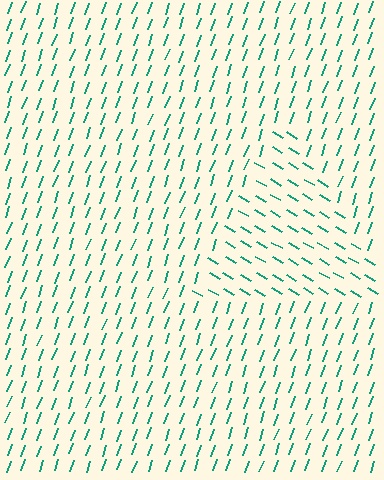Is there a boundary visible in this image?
Yes, there is a texture boundary formed by a change in line orientation.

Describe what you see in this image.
The image is filled with small teal line segments. A triangle region in the image has lines oriented differently from the surrounding lines, creating a visible texture boundary.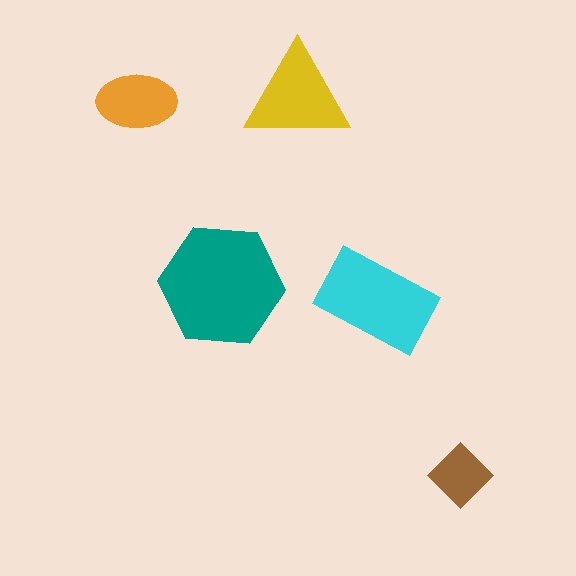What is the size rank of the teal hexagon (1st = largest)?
1st.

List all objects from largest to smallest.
The teal hexagon, the cyan rectangle, the yellow triangle, the orange ellipse, the brown diamond.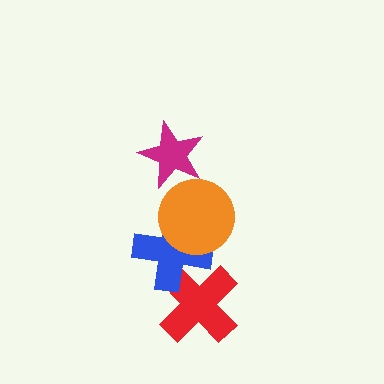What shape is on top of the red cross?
The blue cross is on top of the red cross.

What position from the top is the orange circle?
The orange circle is 2nd from the top.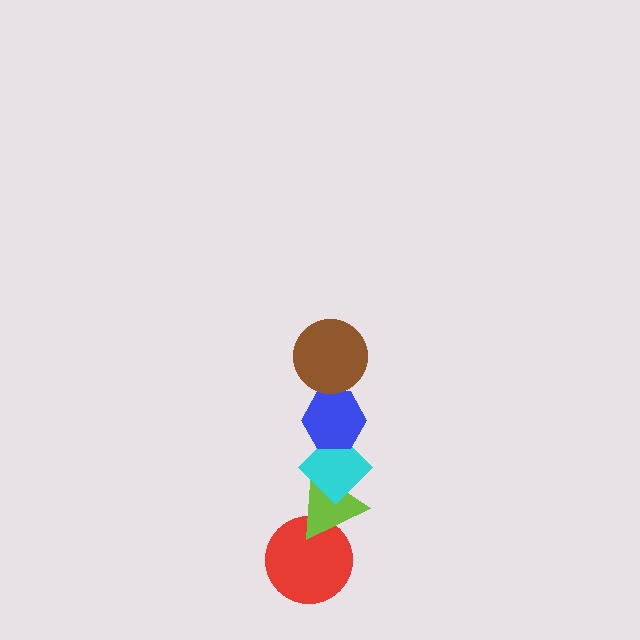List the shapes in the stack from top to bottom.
From top to bottom: the brown circle, the blue hexagon, the cyan diamond, the lime triangle, the red circle.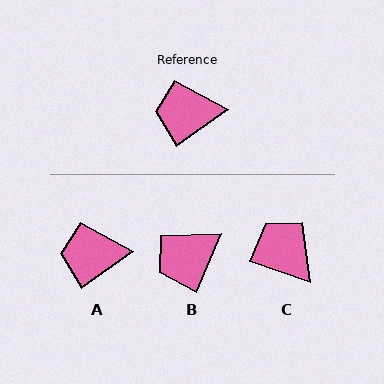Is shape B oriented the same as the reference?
No, it is off by about 31 degrees.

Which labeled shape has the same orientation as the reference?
A.